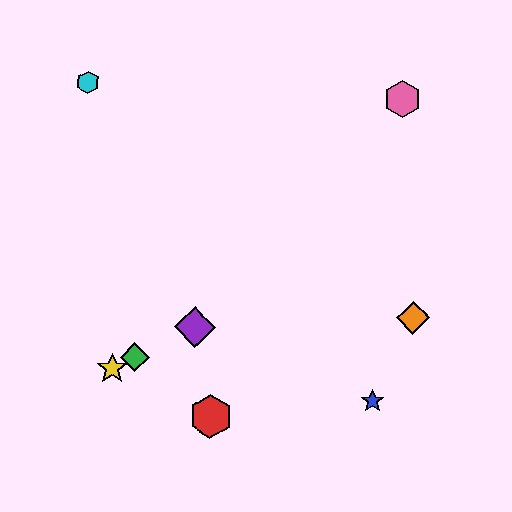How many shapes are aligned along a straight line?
3 shapes (the green diamond, the yellow star, the purple diamond) are aligned along a straight line.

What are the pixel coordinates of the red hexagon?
The red hexagon is at (210, 416).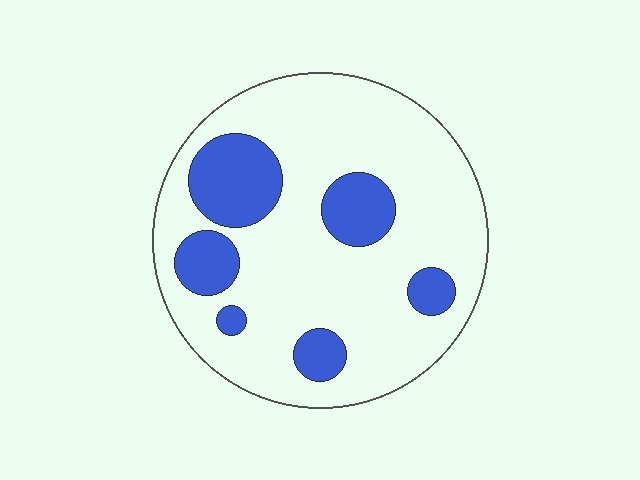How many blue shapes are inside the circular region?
6.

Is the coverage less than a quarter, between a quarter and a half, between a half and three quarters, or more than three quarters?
Less than a quarter.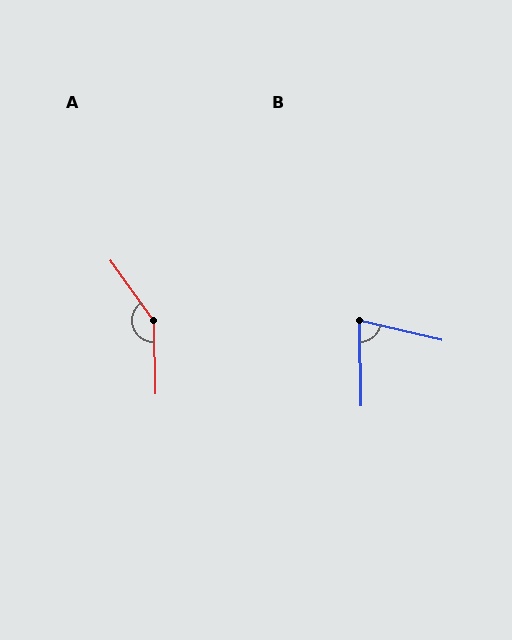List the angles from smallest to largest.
B (76°), A (145°).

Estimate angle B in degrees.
Approximately 76 degrees.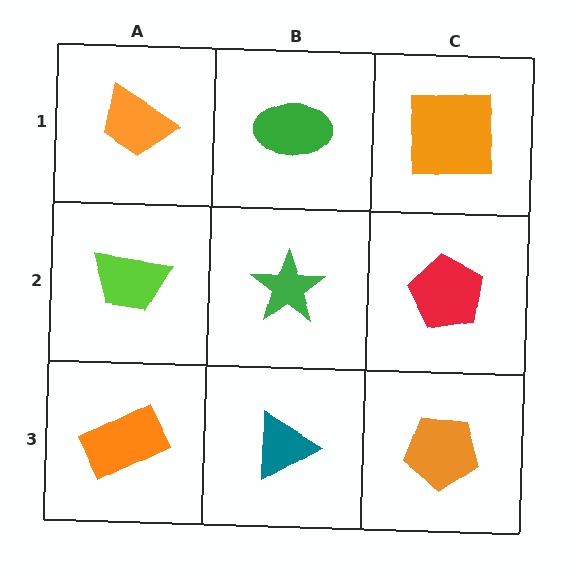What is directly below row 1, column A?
A lime trapezoid.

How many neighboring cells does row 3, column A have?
2.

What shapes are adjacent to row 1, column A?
A lime trapezoid (row 2, column A), a green ellipse (row 1, column B).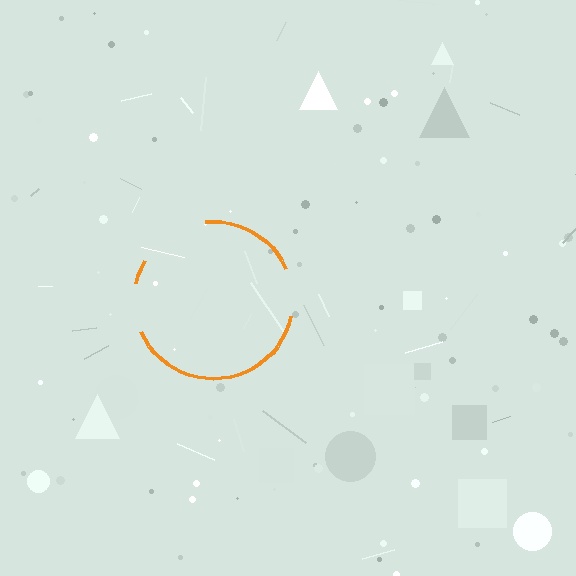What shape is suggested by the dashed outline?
The dashed outline suggests a circle.